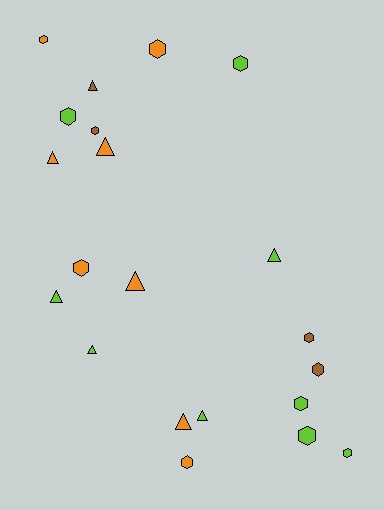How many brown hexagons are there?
There are 3 brown hexagons.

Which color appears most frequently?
Lime, with 9 objects.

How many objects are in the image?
There are 21 objects.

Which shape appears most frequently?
Hexagon, with 12 objects.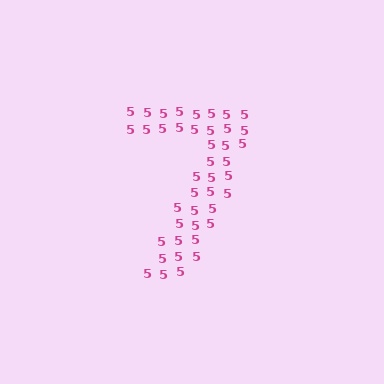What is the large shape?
The large shape is the digit 7.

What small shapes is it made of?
It is made of small digit 5's.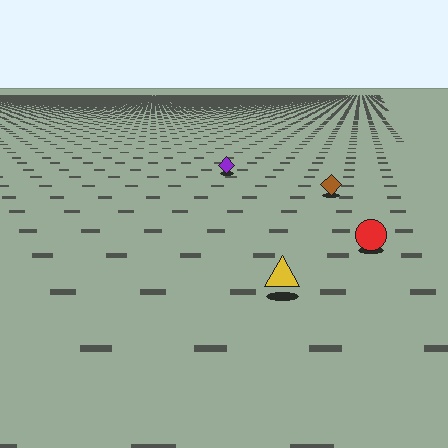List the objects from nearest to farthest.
From nearest to farthest: the yellow triangle, the red circle, the brown diamond, the purple diamond.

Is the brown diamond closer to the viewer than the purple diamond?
Yes. The brown diamond is closer — you can tell from the texture gradient: the ground texture is coarser near it.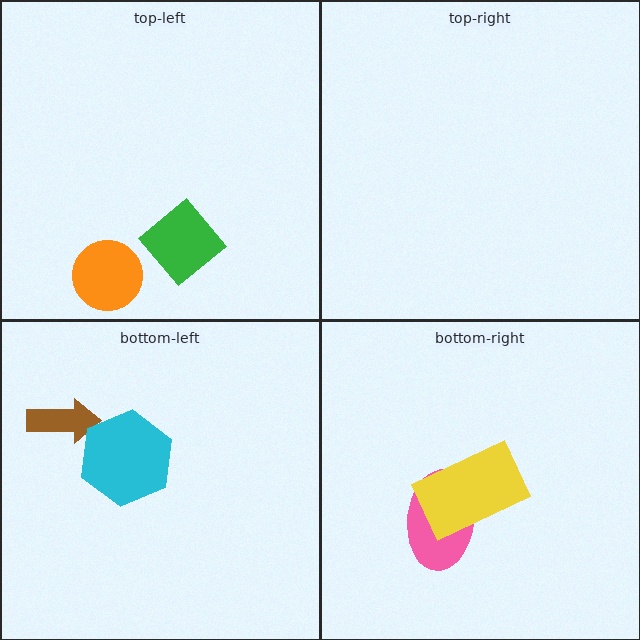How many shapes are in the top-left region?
2.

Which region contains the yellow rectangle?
The bottom-right region.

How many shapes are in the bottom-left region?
2.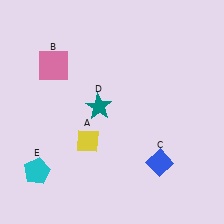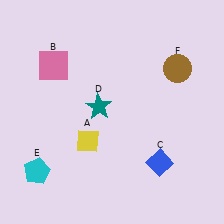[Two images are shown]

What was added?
A brown circle (F) was added in Image 2.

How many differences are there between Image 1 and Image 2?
There is 1 difference between the two images.